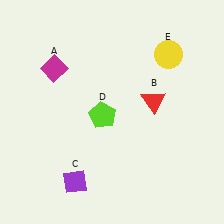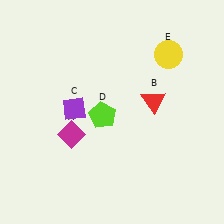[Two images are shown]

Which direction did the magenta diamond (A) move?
The magenta diamond (A) moved down.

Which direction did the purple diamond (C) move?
The purple diamond (C) moved up.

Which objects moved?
The objects that moved are: the magenta diamond (A), the purple diamond (C).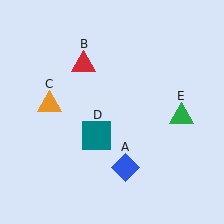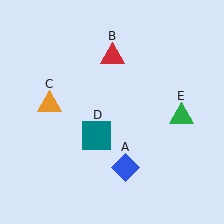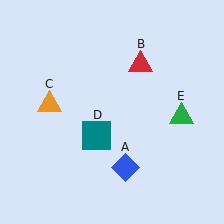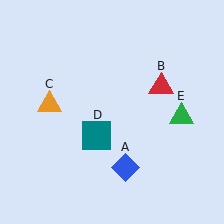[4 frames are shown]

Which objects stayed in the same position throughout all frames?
Blue diamond (object A) and orange triangle (object C) and teal square (object D) and green triangle (object E) remained stationary.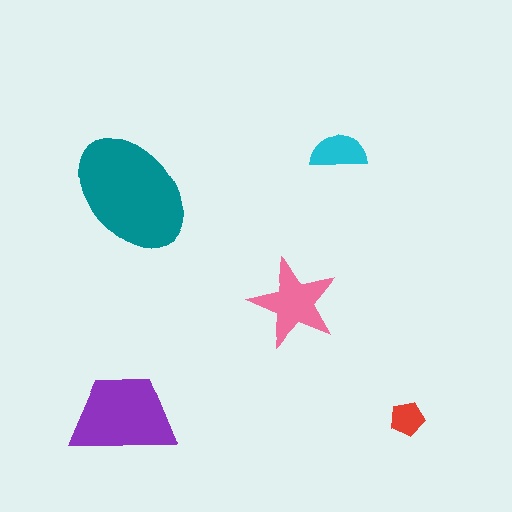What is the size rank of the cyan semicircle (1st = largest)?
4th.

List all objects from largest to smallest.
The teal ellipse, the purple trapezoid, the pink star, the cyan semicircle, the red pentagon.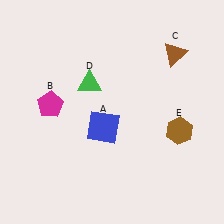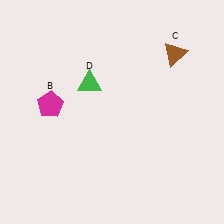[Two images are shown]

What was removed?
The brown hexagon (E), the blue square (A) were removed in Image 2.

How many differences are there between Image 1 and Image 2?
There are 2 differences between the two images.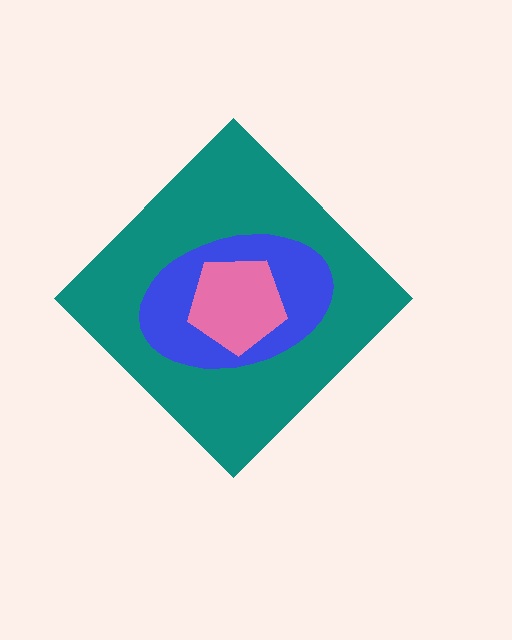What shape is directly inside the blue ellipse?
The pink pentagon.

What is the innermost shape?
The pink pentagon.